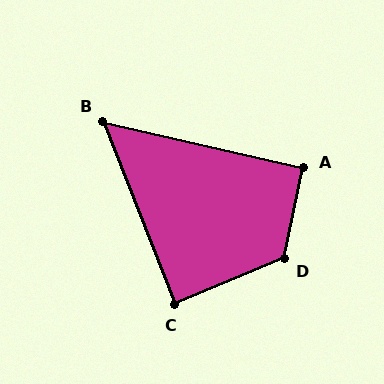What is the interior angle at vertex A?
Approximately 91 degrees (approximately right).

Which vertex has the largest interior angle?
D, at approximately 124 degrees.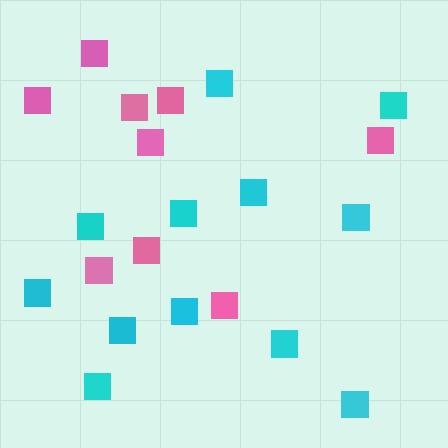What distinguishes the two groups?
There are 2 groups: one group of cyan squares (12) and one group of pink squares (9).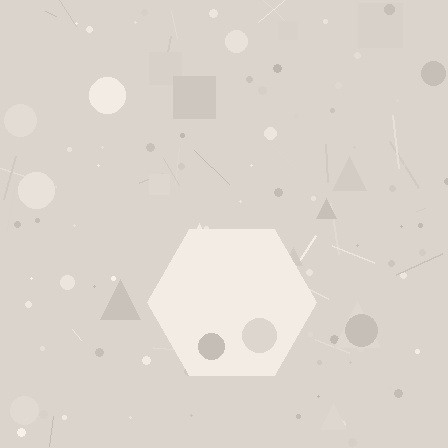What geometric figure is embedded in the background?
A hexagon is embedded in the background.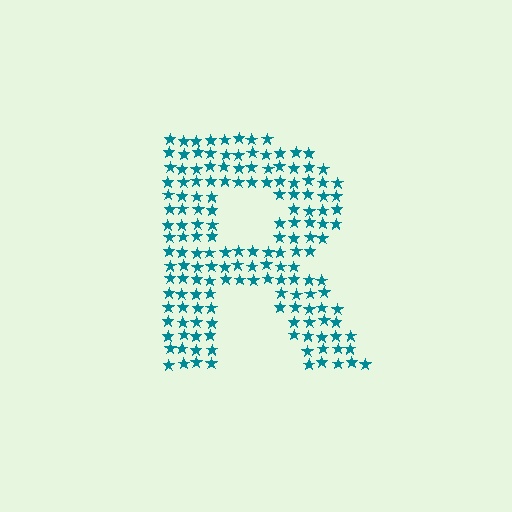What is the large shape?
The large shape is the letter R.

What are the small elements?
The small elements are stars.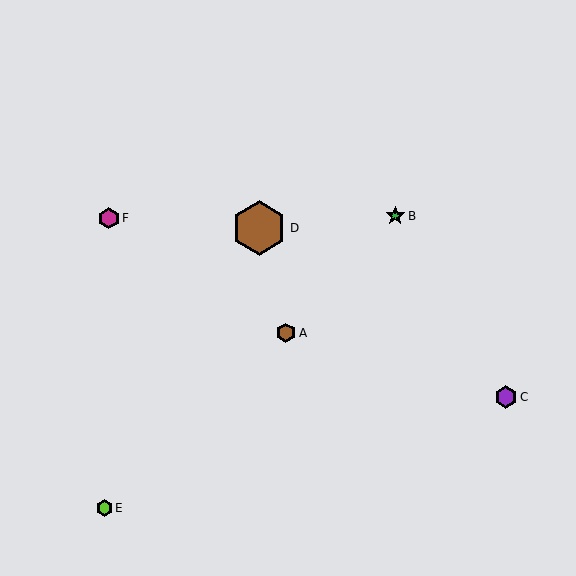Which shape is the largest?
The brown hexagon (labeled D) is the largest.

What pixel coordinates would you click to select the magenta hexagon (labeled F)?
Click at (109, 218) to select the magenta hexagon F.